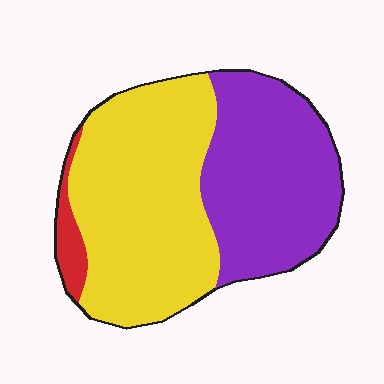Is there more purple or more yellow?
Yellow.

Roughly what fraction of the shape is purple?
Purple takes up about two fifths (2/5) of the shape.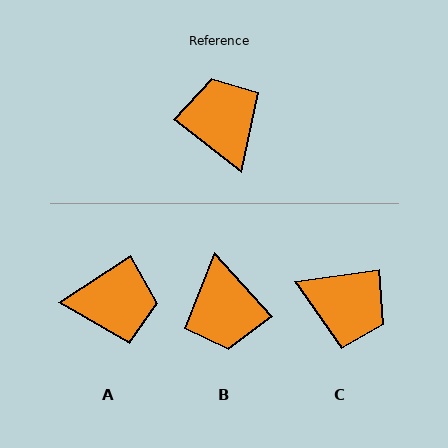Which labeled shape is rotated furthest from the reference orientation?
B, about 170 degrees away.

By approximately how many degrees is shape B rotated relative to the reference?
Approximately 170 degrees counter-clockwise.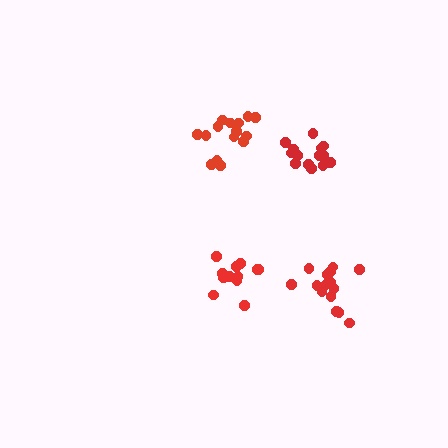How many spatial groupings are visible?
There are 4 spatial groupings.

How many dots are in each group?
Group 1: 15 dots, Group 2: 15 dots, Group 3: 12 dots, Group 4: 14 dots (56 total).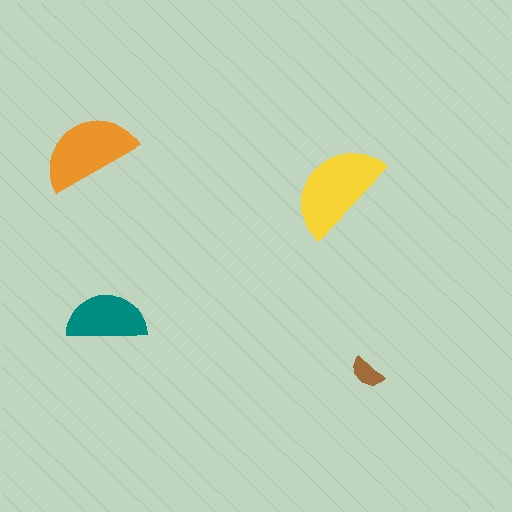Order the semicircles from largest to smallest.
the yellow one, the orange one, the teal one, the brown one.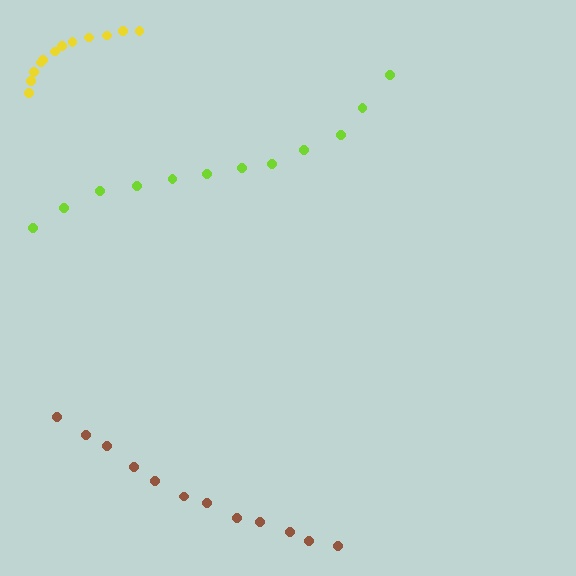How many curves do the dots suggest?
There are 3 distinct paths.